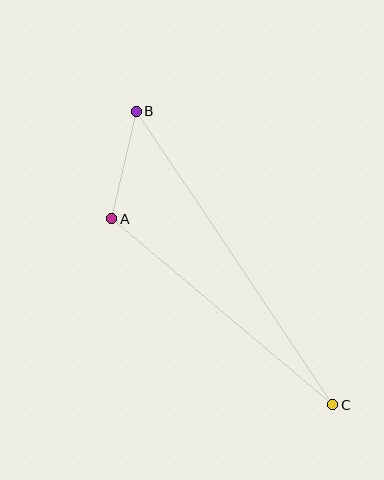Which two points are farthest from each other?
Points B and C are farthest from each other.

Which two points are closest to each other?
Points A and B are closest to each other.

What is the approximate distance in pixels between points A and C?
The distance between A and C is approximately 288 pixels.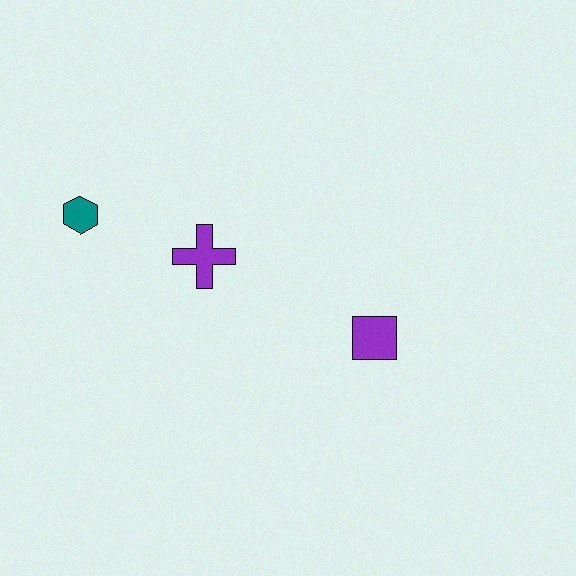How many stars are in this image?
There are no stars.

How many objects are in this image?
There are 3 objects.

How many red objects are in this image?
There are no red objects.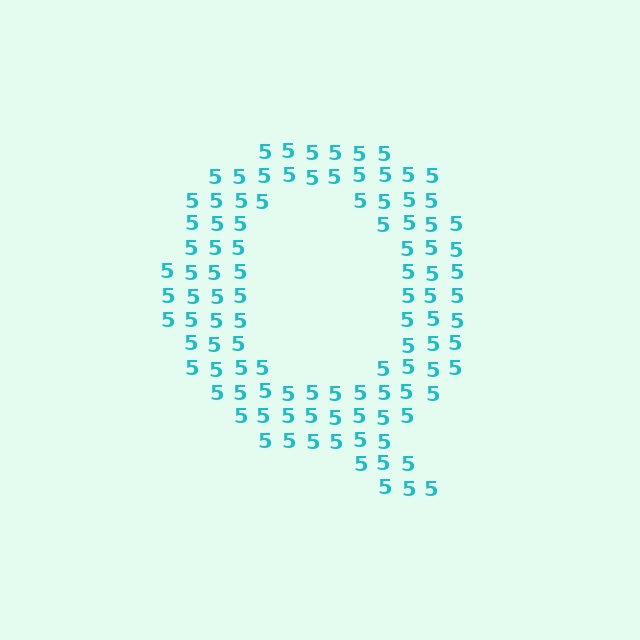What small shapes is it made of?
It is made of small digit 5's.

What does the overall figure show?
The overall figure shows the letter Q.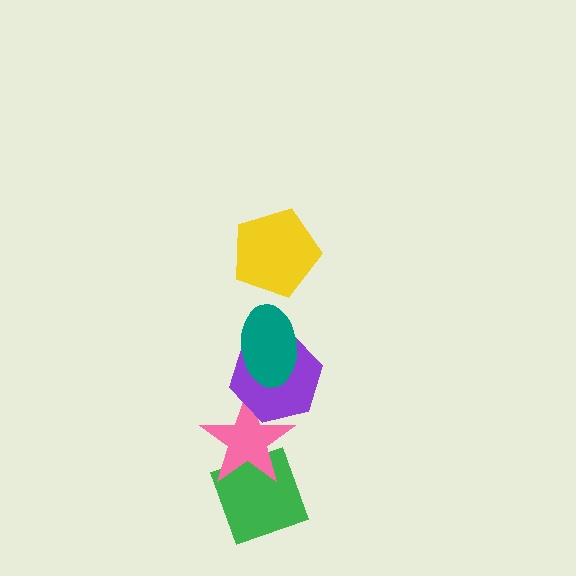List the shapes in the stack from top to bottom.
From top to bottom: the yellow pentagon, the teal ellipse, the purple hexagon, the pink star, the green diamond.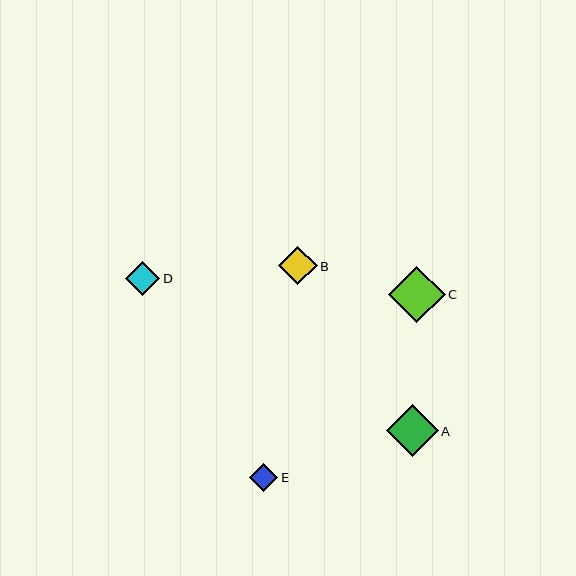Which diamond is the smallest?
Diamond E is the smallest with a size of approximately 28 pixels.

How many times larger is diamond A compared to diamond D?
Diamond A is approximately 1.5 times the size of diamond D.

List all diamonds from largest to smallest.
From largest to smallest: C, A, B, D, E.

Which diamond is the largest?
Diamond C is the largest with a size of approximately 57 pixels.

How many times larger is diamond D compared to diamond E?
Diamond D is approximately 1.2 times the size of diamond E.